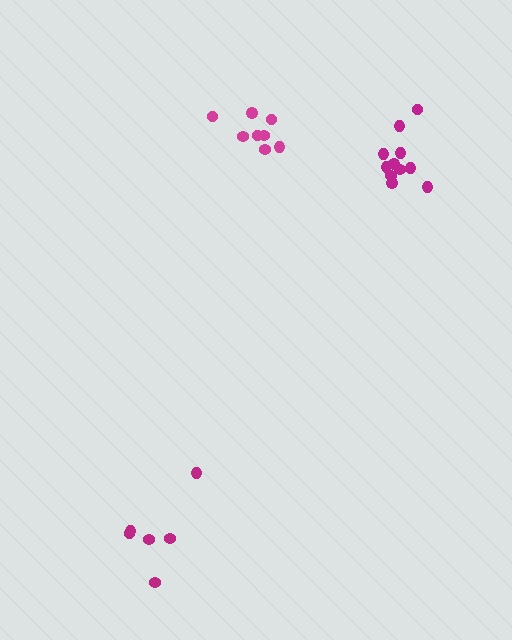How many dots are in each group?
Group 1: 6 dots, Group 2: 8 dots, Group 3: 11 dots (25 total).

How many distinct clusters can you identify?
There are 3 distinct clusters.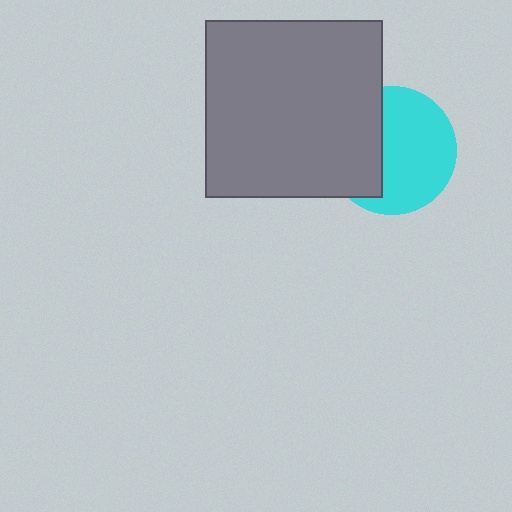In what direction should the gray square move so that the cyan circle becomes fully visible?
The gray square should move left. That is the shortest direction to clear the overlap and leave the cyan circle fully visible.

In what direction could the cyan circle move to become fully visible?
The cyan circle could move right. That would shift it out from behind the gray square entirely.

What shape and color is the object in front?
The object in front is a gray square.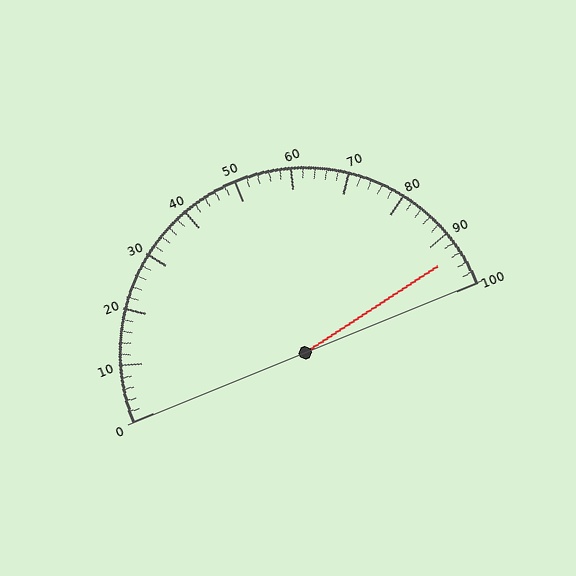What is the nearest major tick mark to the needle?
The nearest major tick mark is 90.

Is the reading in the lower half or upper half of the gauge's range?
The reading is in the upper half of the range (0 to 100).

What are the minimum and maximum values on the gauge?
The gauge ranges from 0 to 100.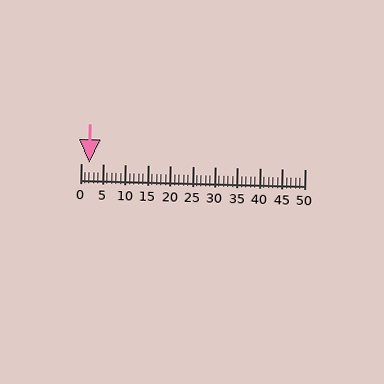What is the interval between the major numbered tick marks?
The major tick marks are spaced 5 units apart.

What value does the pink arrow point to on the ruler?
The pink arrow points to approximately 2.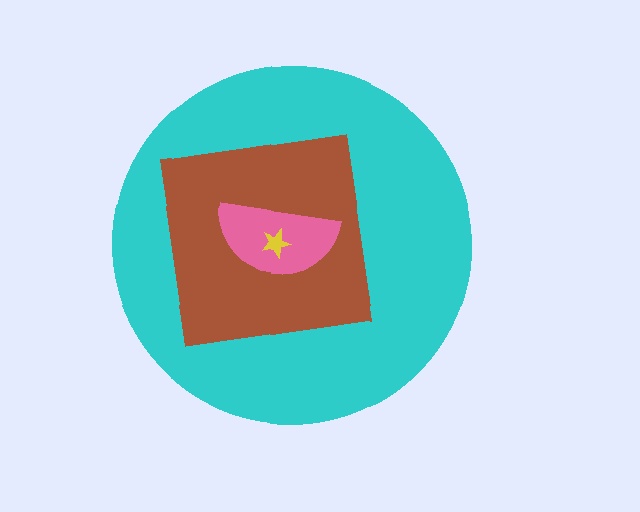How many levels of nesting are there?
4.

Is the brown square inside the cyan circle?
Yes.